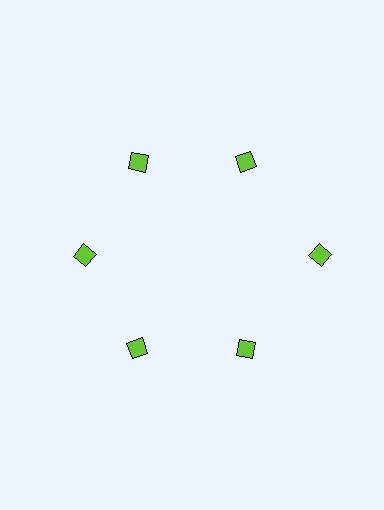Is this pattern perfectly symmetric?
No. The 6 lime diamonds are arranged in a ring, but one element near the 3 o'clock position is pushed outward from the center, breaking the 6-fold rotational symmetry.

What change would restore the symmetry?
The symmetry would be restored by moving it inward, back onto the ring so that all 6 diamonds sit at equal angles and equal distance from the center.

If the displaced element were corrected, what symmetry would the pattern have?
It would have 6-fold rotational symmetry — the pattern would map onto itself every 60 degrees.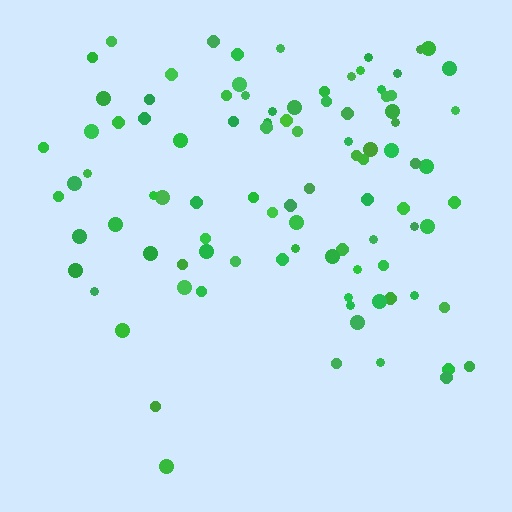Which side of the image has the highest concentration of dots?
The top.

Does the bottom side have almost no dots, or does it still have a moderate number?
Still a moderate number, just noticeably fewer than the top.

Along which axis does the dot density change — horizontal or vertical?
Vertical.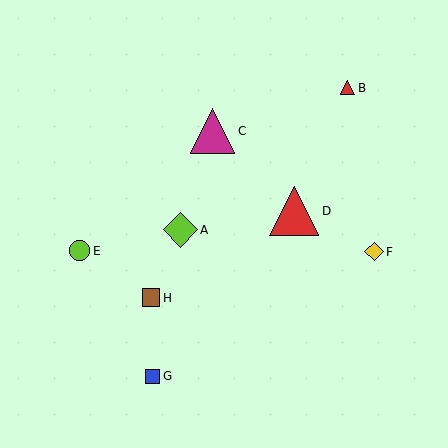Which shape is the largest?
The red triangle (labeled D) is the largest.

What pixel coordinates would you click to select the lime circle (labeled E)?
Click at (80, 251) to select the lime circle E.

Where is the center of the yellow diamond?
The center of the yellow diamond is at (374, 252).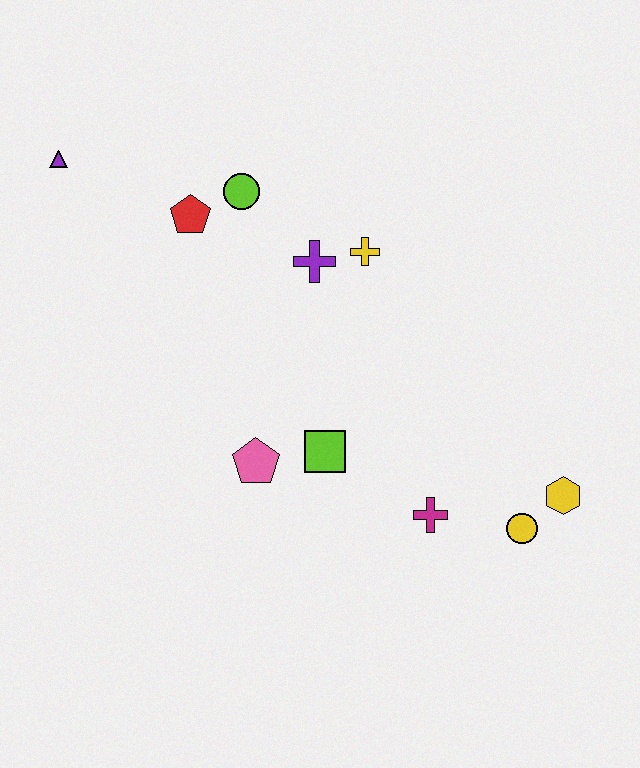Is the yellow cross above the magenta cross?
Yes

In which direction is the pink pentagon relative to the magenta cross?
The pink pentagon is to the left of the magenta cross.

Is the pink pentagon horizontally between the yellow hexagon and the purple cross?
No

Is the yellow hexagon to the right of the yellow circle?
Yes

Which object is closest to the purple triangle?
The red pentagon is closest to the purple triangle.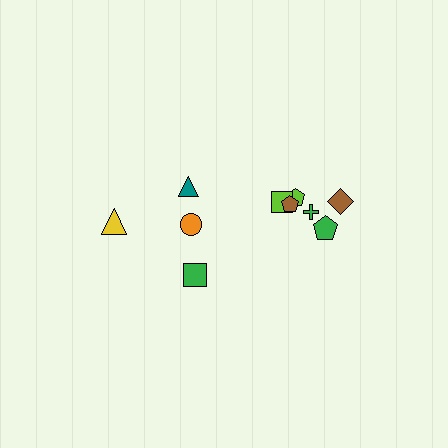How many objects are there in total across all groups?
There are 10 objects.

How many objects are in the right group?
There are 6 objects.